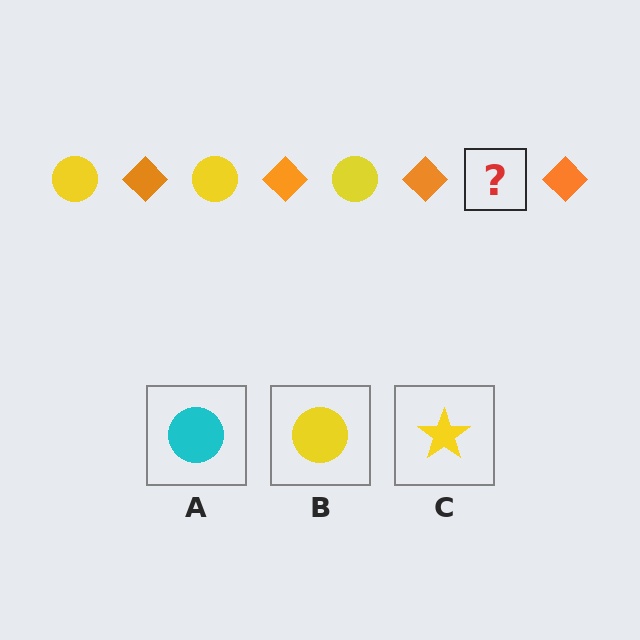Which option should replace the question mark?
Option B.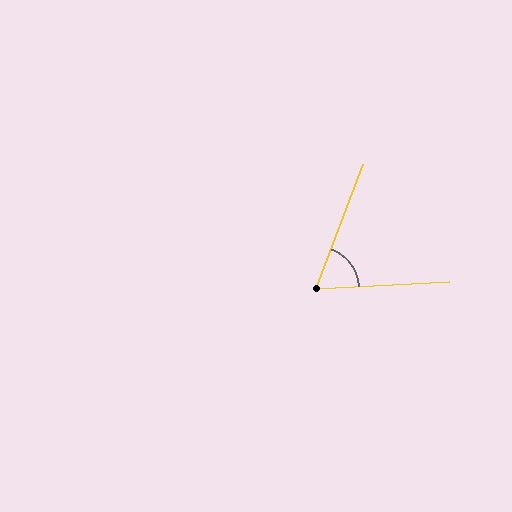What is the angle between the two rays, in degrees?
Approximately 66 degrees.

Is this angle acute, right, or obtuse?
It is acute.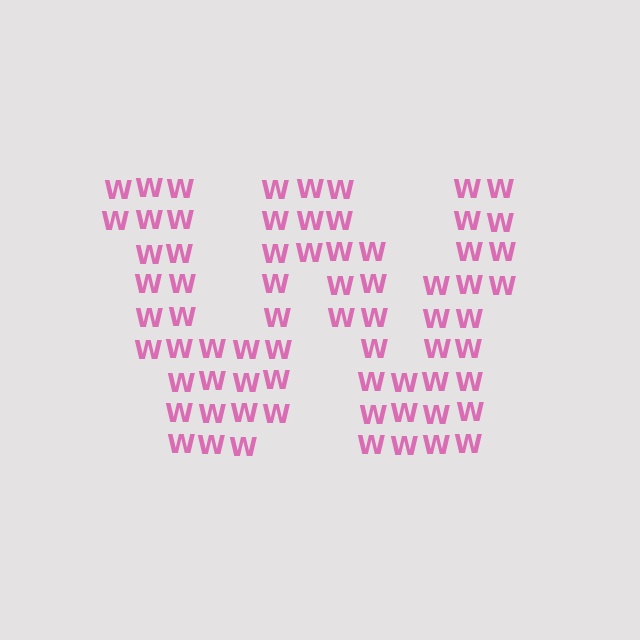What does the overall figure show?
The overall figure shows the letter W.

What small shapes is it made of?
It is made of small letter W's.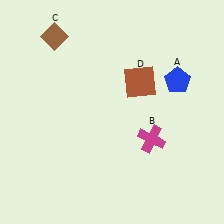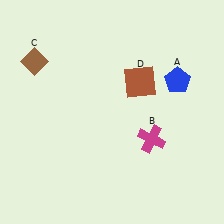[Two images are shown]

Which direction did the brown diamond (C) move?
The brown diamond (C) moved down.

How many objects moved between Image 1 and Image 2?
1 object moved between the two images.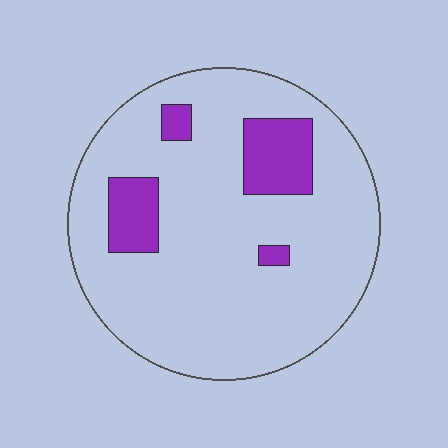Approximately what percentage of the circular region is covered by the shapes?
Approximately 15%.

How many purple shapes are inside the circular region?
4.